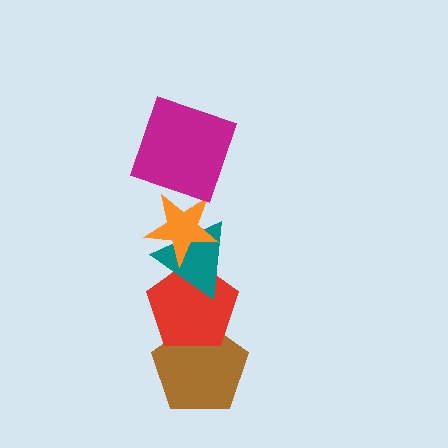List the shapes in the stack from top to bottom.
From top to bottom: the magenta square, the orange star, the teal triangle, the red pentagon, the brown pentagon.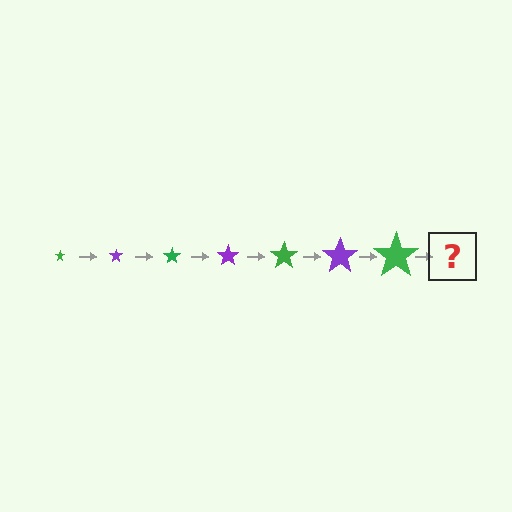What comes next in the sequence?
The next element should be a purple star, larger than the previous one.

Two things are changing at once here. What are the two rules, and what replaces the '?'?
The two rules are that the star grows larger each step and the color cycles through green and purple. The '?' should be a purple star, larger than the previous one.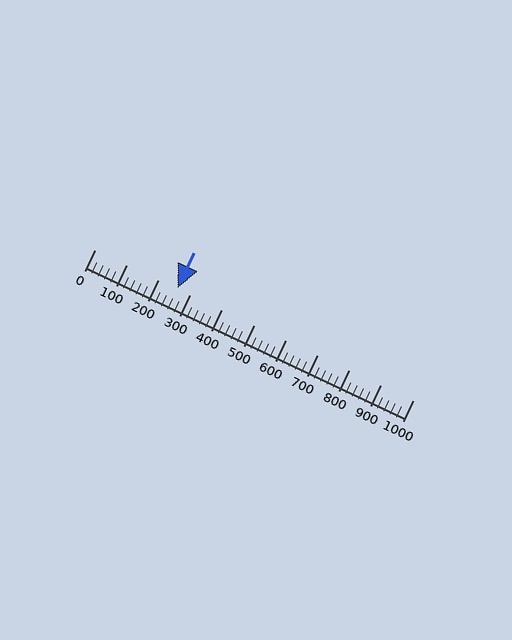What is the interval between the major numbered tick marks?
The major tick marks are spaced 100 units apart.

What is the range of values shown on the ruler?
The ruler shows values from 0 to 1000.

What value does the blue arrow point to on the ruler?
The blue arrow points to approximately 260.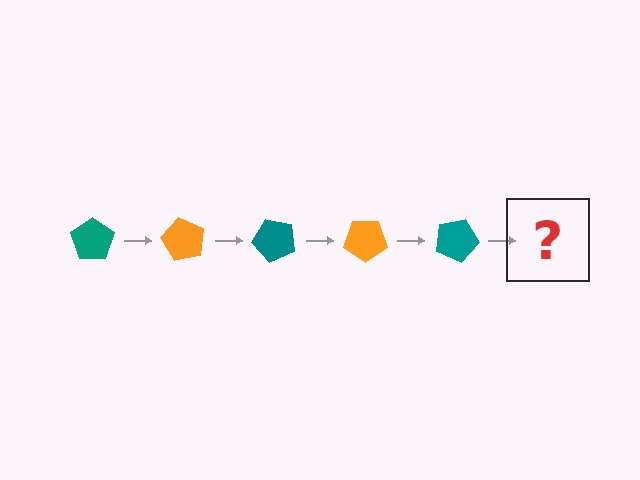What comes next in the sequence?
The next element should be an orange pentagon, rotated 300 degrees from the start.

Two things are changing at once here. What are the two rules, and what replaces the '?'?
The two rules are that it rotates 60 degrees each step and the color cycles through teal and orange. The '?' should be an orange pentagon, rotated 300 degrees from the start.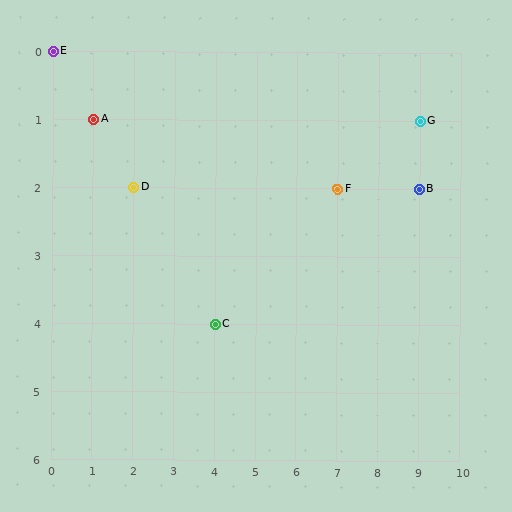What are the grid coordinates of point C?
Point C is at grid coordinates (4, 4).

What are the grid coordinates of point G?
Point G is at grid coordinates (9, 1).